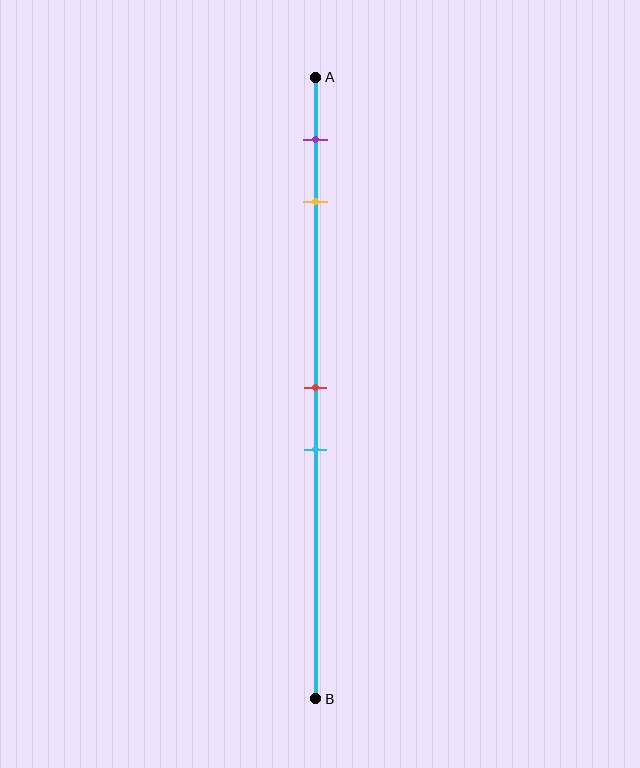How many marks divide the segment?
There are 4 marks dividing the segment.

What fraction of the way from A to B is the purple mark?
The purple mark is approximately 10% (0.1) of the way from A to B.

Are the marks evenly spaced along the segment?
No, the marks are not evenly spaced.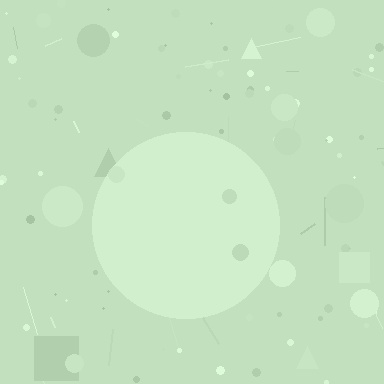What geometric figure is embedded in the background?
A circle is embedded in the background.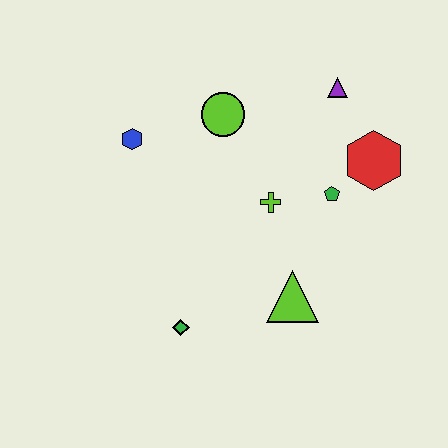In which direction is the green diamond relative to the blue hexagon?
The green diamond is below the blue hexagon.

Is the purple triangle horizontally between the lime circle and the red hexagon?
Yes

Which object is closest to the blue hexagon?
The lime circle is closest to the blue hexagon.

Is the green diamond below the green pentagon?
Yes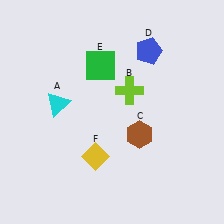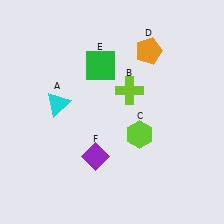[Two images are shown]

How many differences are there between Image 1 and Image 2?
There are 3 differences between the two images.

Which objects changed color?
C changed from brown to lime. D changed from blue to orange. F changed from yellow to purple.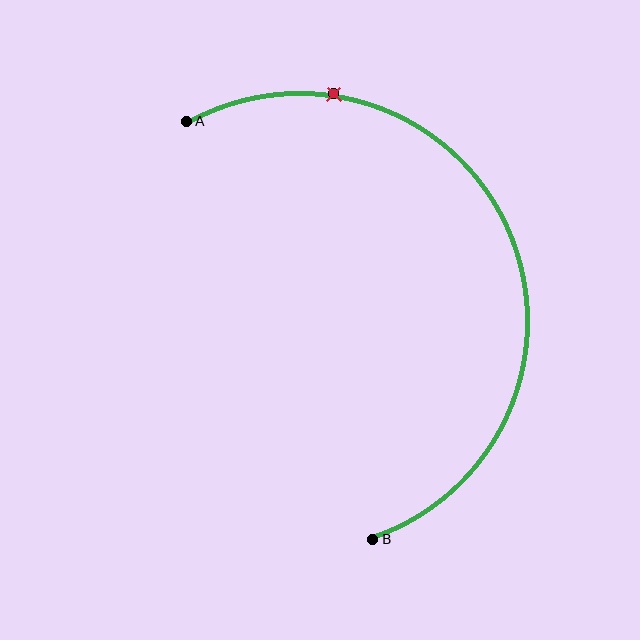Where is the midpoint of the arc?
The arc midpoint is the point on the curve farthest from the straight line joining A and B. It sits to the right of that line.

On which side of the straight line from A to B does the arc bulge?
The arc bulges to the right of the straight line connecting A and B.